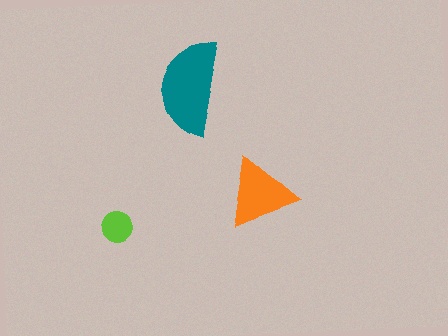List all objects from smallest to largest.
The lime circle, the orange triangle, the teal semicircle.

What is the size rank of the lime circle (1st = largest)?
3rd.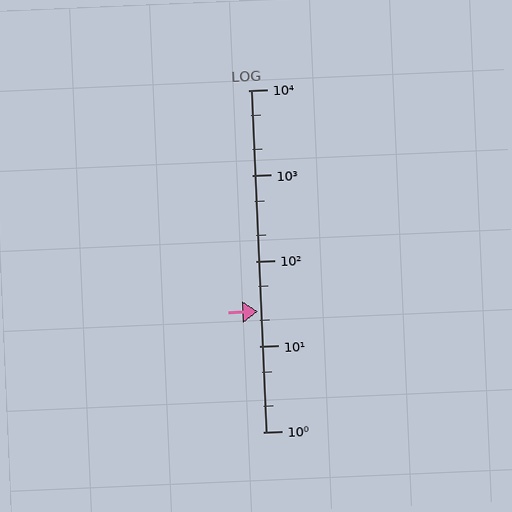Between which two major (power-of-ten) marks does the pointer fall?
The pointer is between 10 and 100.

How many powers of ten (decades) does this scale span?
The scale spans 4 decades, from 1 to 10000.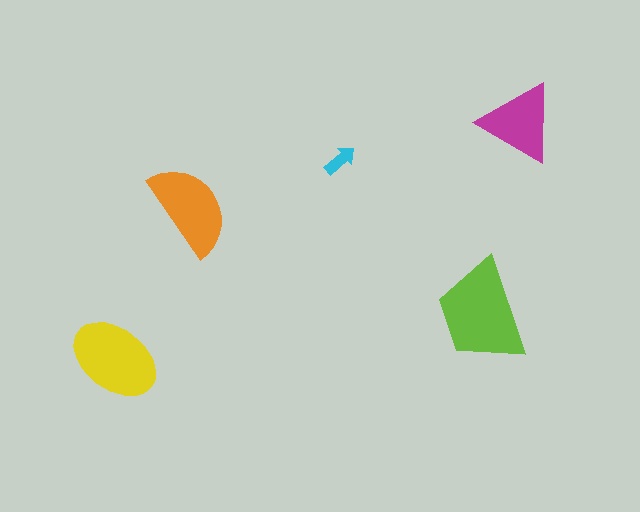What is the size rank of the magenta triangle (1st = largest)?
4th.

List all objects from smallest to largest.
The cyan arrow, the magenta triangle, the orange semicircle, the yellow ellipse, the lime trapezoid.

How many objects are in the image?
There are 5 objects in the image.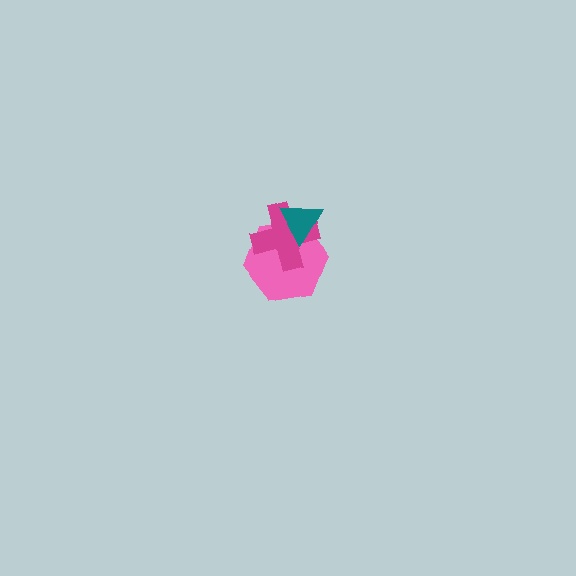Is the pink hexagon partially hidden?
Yes, it is partially covered by another shape.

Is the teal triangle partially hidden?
No, no other shape covers it.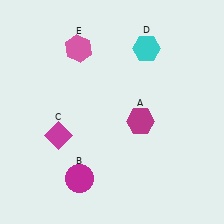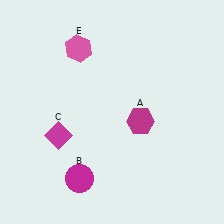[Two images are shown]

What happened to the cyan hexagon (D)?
The cyan hexagon (D) was removed in Image 2. It was in the top-right area of Image 1.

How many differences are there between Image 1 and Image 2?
There is 1 difference between the two images.